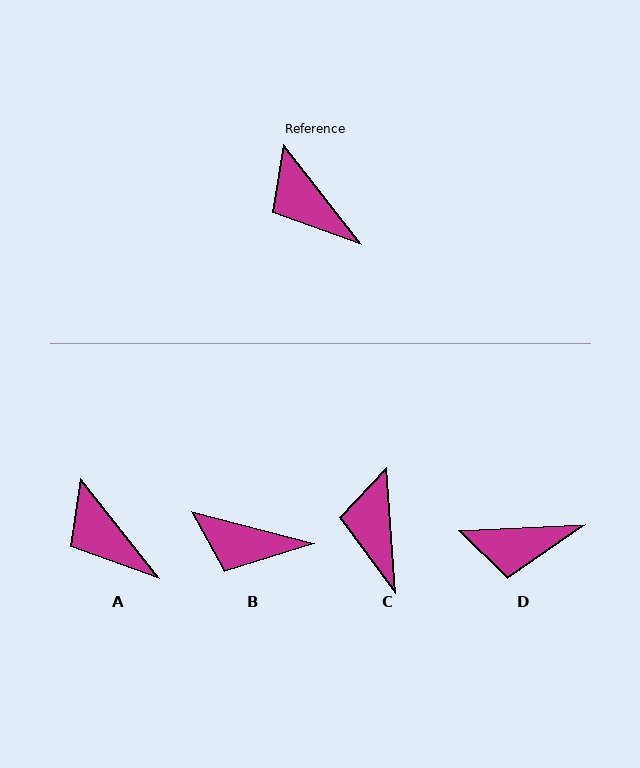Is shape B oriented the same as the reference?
No, it is off by about 37 degrees.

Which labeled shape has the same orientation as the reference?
A.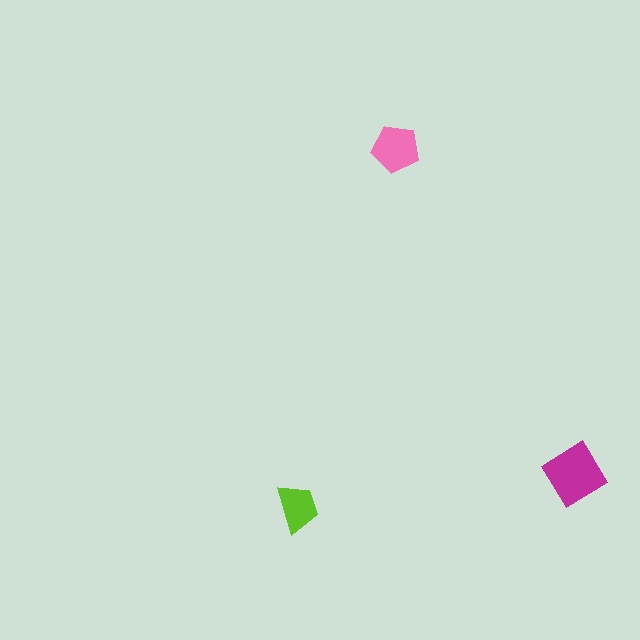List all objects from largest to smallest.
The magenta diamond, the pink pentagon, the lime trapezoid.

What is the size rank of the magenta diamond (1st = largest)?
1st.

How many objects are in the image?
There are 3 objects in the image.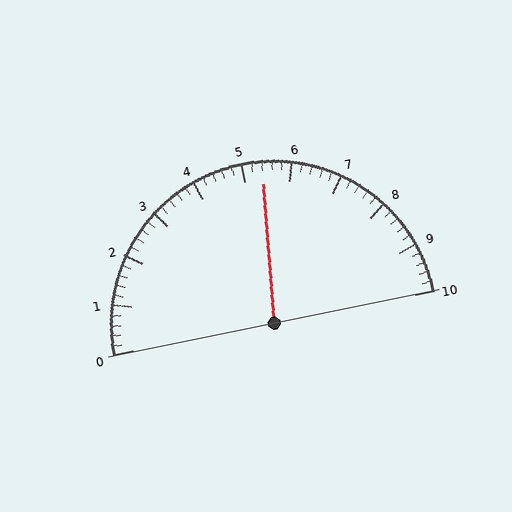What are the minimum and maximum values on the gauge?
The gauge ranges from 0 to 10.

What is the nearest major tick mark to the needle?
The nearest major tick mark is 5.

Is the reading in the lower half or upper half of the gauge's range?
The reading is in the upper half of the range (0 to 10).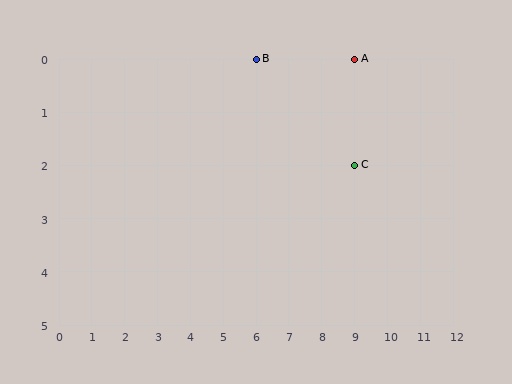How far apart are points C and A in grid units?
Points C and A are 2 rows apart.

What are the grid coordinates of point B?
Point B is at grid coordinates (6, 0).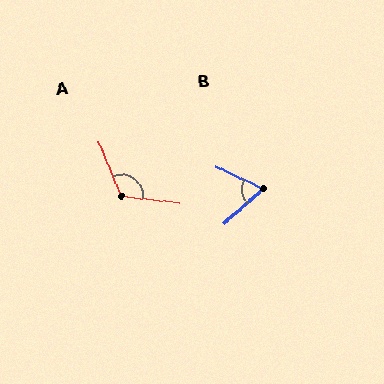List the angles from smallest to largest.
B (67°), A (119°).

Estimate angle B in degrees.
Approximately 67 degrees.